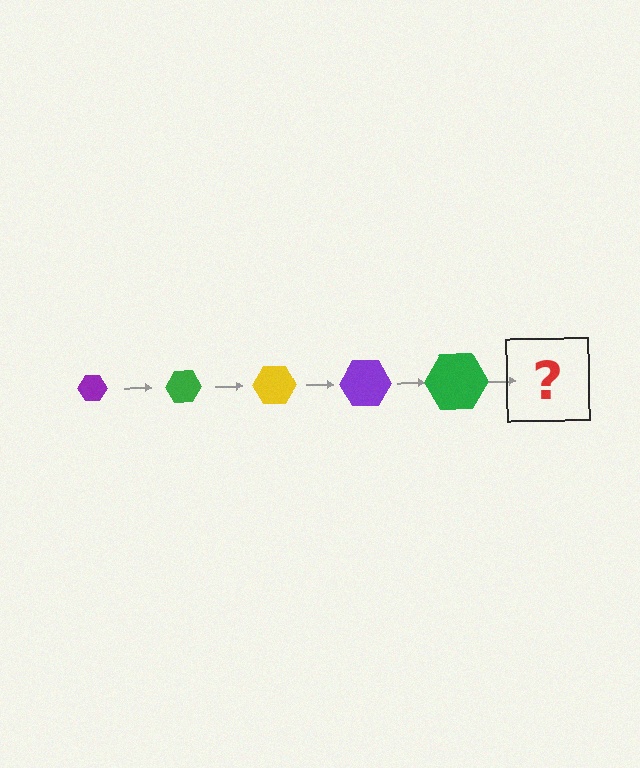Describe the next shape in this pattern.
It should be a yellow hexagon, larger than the previous one.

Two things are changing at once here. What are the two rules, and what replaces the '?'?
The two rules are that the hexagon grows larger each step and the color cycles through purple, green, and yellow. The '?' should be a yellow hexagon, larger than the previous one.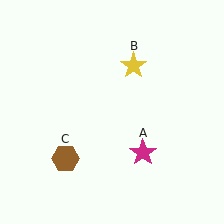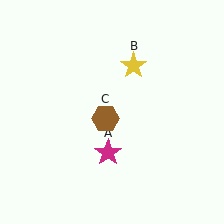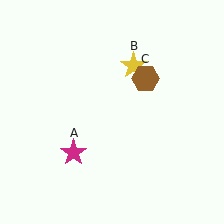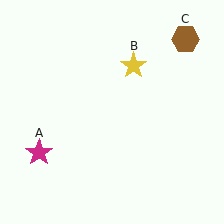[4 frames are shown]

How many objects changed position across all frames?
2 objects changed position: magenta star (object A), brown hexagon (object C).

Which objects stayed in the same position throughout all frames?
Yellow star (object B) remained stationary.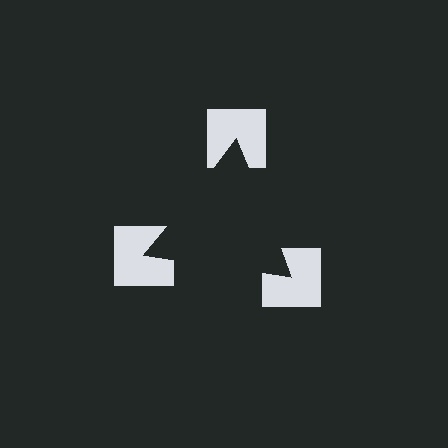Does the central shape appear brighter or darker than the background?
It typically appears slightly darker than the background, even though no actual brightness change is drawn.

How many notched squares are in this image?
There are 3 — one at each vertex of the illusory triangle.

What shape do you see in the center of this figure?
An illusory triangle — its edges are inferred from the aligned wedge cuts in the notched squares, not physically drawn.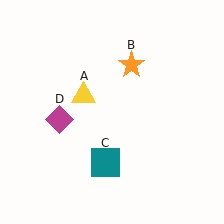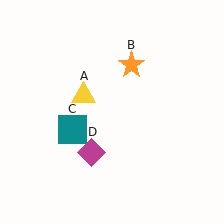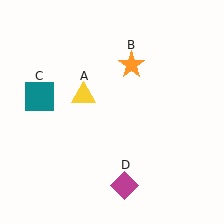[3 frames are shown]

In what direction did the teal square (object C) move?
The teal square (object C) moved up and to the left.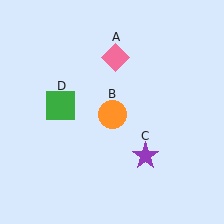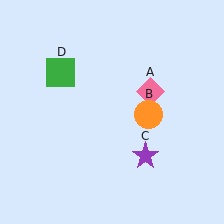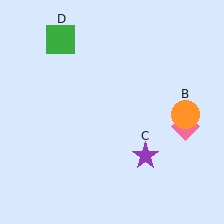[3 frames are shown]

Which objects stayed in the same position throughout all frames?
Purple star (object C) remained stationary.